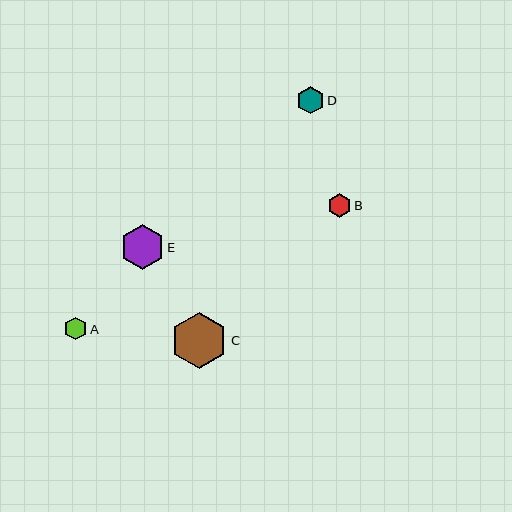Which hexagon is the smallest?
Hexagon A is the smallest with a size of approximately 22 pixels.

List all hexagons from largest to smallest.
From largest to smallest: C, E, D, B, A.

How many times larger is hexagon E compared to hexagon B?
Hexagon E is approximately 1.9 times the size of hexagon B.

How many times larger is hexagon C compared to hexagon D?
Hexagon C is approximately 2.0 times the size of hexagon D.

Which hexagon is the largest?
Hexagon C is the largest with a size of approximately 56 pixels.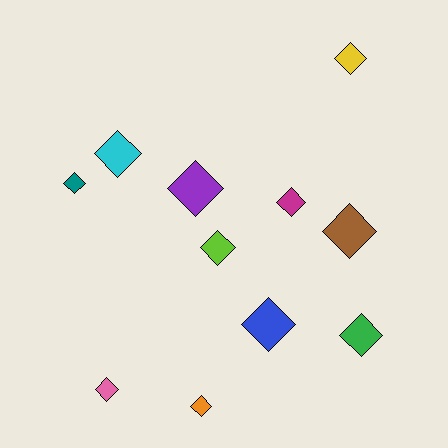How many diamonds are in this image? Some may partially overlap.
There are 11 diamonds.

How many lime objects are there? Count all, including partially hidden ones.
There is 1 lime object.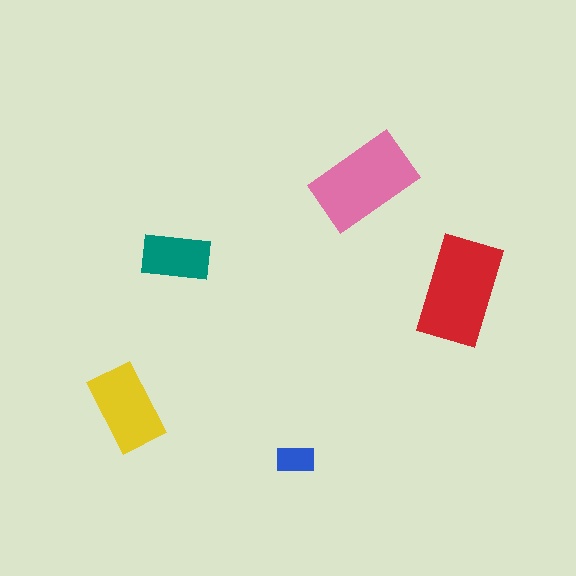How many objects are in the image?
There are 5 objects in the image.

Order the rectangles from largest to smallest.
the red one, the pink one, the yellow one, the teal one, the blue one.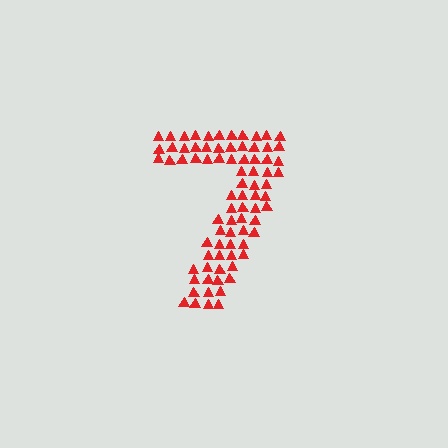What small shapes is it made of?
It is made of small triangles.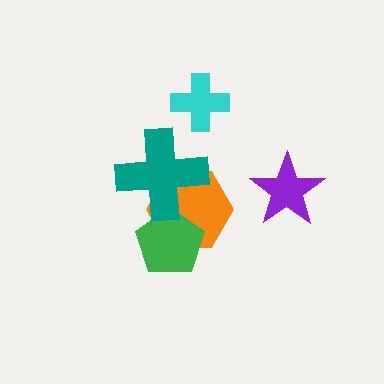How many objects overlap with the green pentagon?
2 objects overlap with the green pentagon.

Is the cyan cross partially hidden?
No, no other shape covers it.